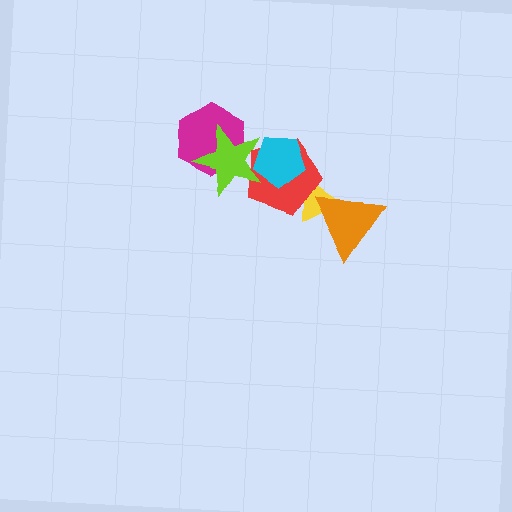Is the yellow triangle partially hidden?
Yes, it is partially covered by another shape.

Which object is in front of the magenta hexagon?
The lime star is in front of the magenta hexagon.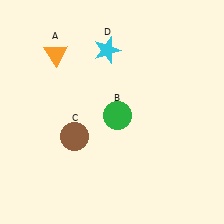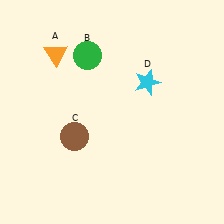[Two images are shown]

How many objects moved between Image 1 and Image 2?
2 objects moved between the two images.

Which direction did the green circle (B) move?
The green circle (B) moved up.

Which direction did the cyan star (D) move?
The cyan star (D) moved right.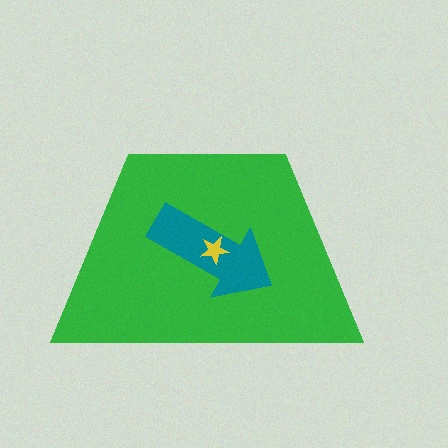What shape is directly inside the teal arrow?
The yellow star.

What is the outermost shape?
The green trapezoid.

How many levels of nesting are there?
3.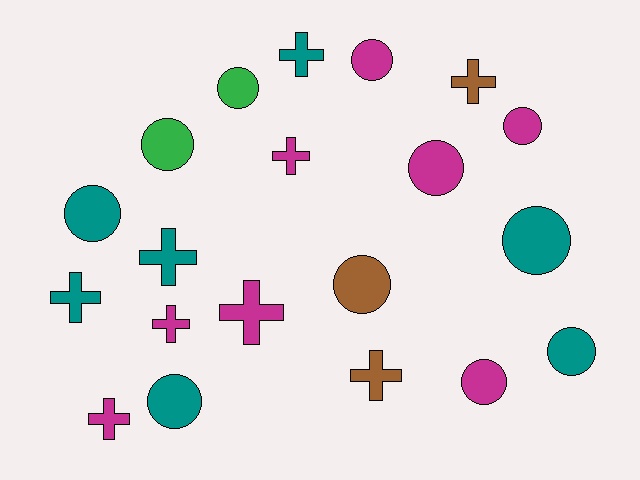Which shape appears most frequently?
Circle, with 11 objects.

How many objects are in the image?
There are 20 objects.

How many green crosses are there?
There are no green crosses.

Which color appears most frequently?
Magenta, with 8 objects.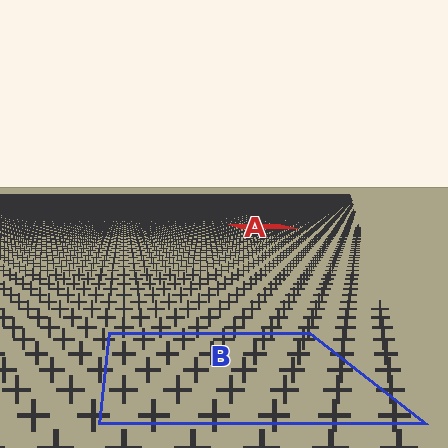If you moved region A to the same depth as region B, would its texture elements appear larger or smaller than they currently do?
They would appear larger. At a closer depth, the same texture elements are projected at a bigger on-screen size.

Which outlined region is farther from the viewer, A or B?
Region A is farther from the viewer — the texture elements inside it appear smaller and more densely packed.